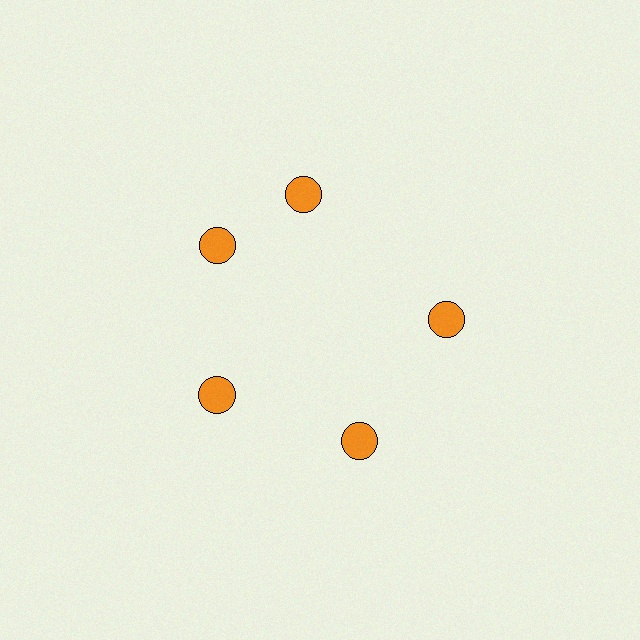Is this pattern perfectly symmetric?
No. The 5 orange circles are arranged in a ring, but one element near the 1 o'clock position is rotated out of alignment along the ring, breaking the 5-fold rotational symmetry.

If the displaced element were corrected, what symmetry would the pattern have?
It would have 5-fold rotational symmetry — the pattern would map onto itself every 72 degrees.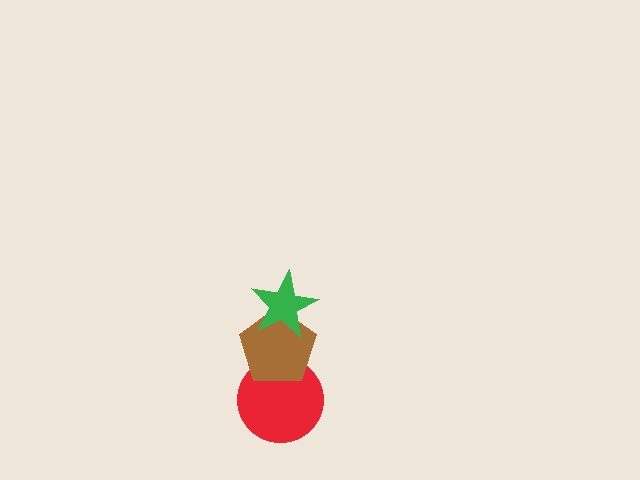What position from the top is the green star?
The green star is 1st from the top.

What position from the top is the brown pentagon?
The brown pentagon is 2nd from the top.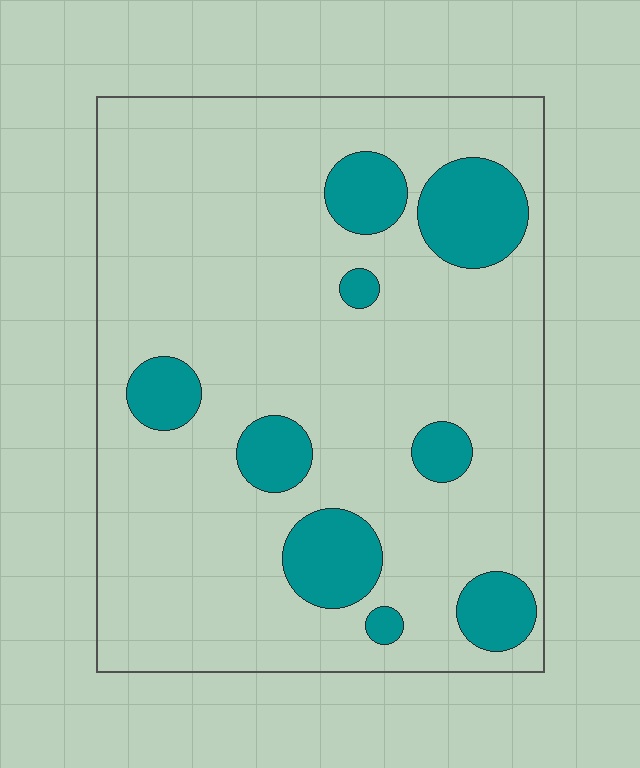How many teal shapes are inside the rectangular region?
9.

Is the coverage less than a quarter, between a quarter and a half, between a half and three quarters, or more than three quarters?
Less than a quarter.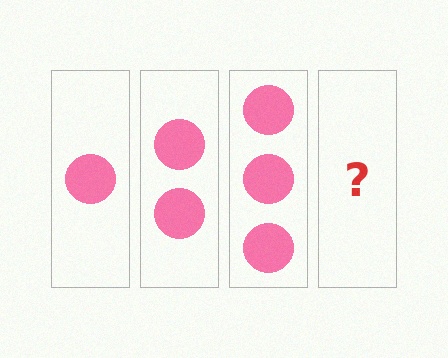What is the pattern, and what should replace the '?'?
The pattern is that each step adds one more circle. The '?' should be 4 circles.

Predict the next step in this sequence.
The next step is 4 circles.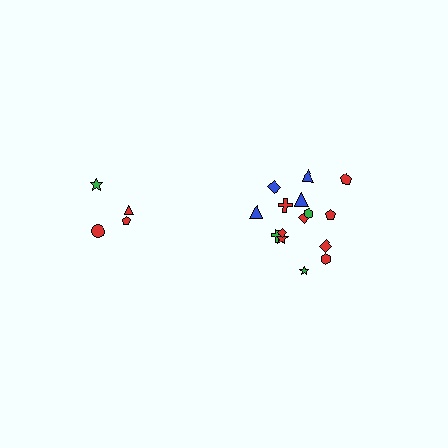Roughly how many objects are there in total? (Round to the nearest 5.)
Roughly 20 objects in total.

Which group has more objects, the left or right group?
The right group.